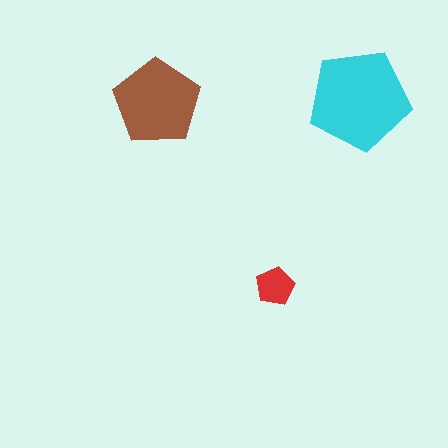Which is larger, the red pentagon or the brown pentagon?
The brown one.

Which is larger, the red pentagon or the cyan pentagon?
The cyan one.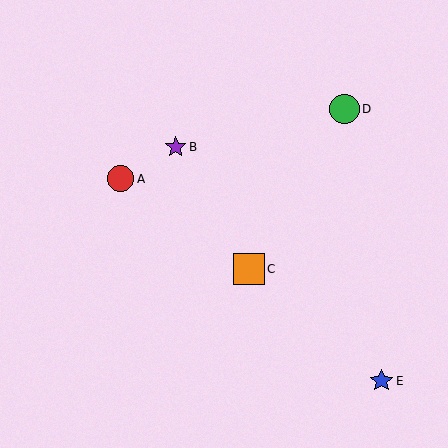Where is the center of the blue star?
The center of the blue star is at (382, 381).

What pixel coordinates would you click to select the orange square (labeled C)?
Click at (249, 269) to select the orange square C.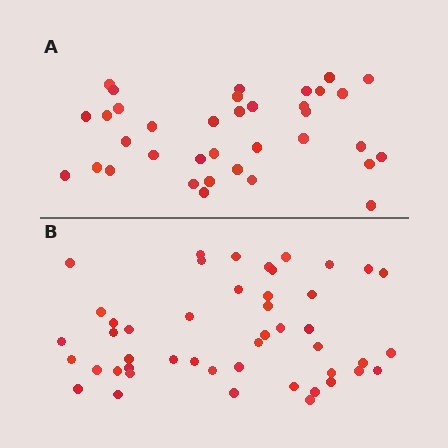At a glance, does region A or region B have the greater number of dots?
Region B (the bottom region) has more dots.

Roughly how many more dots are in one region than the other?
Region B has roughly 12 or so more dots than region A.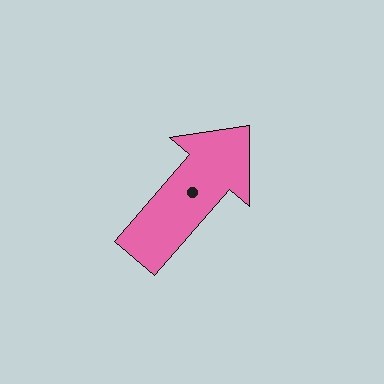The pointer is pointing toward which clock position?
Roughly 1 o'clock.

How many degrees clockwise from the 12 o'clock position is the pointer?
Approximately 41 degrees.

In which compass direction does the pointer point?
Northeast.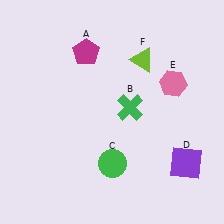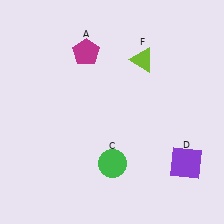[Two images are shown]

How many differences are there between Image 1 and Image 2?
There are 2 differences between the two images.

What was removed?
The pink hexagon (E), the green cross (B) were removed in Image 2.